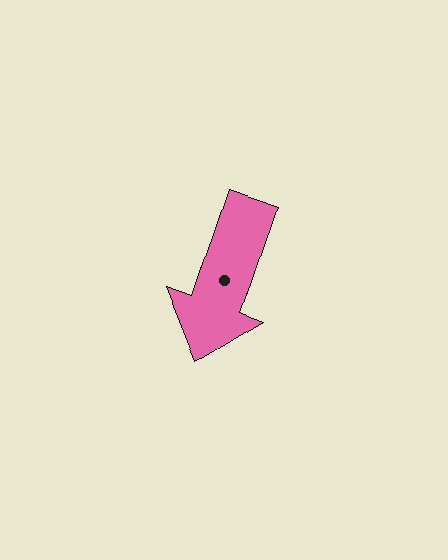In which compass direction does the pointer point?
South.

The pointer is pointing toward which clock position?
Roughly 7 o'clock.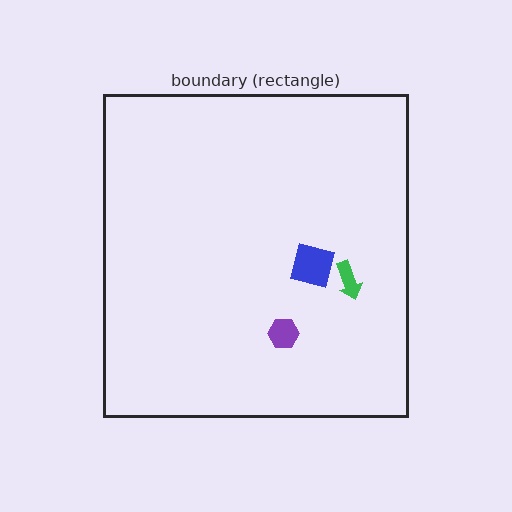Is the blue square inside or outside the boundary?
Inside.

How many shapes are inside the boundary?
3 inside, 0 outside.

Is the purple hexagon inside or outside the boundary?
Inside.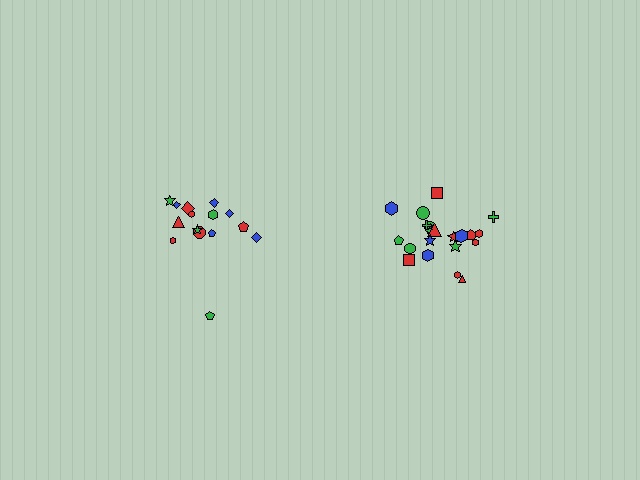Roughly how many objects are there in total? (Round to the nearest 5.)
Roughly 35 objects in total.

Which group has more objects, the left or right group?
The right group.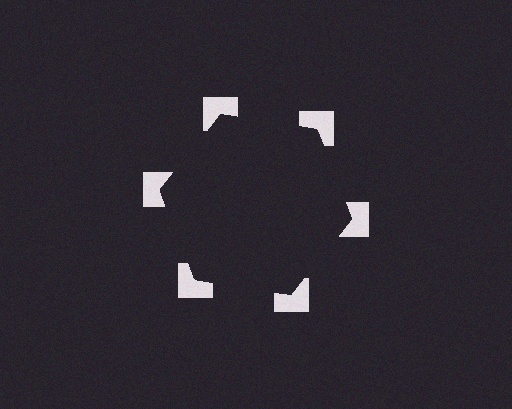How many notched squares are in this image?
There are 6 — one at each vertex of the illusory hexagon.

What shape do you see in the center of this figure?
An illusory hexagon — its edges are inferred from the aligned wedge cuts in the notched squares, not physically drawn.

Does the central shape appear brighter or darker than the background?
It typically appears slightly darker than the background, even though no actual brightness change is drawn.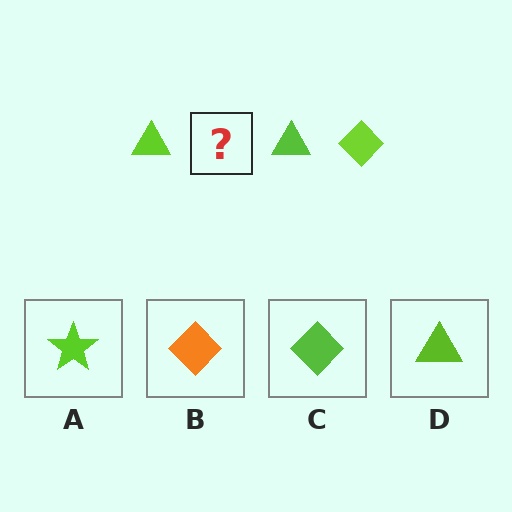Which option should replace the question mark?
Option C.